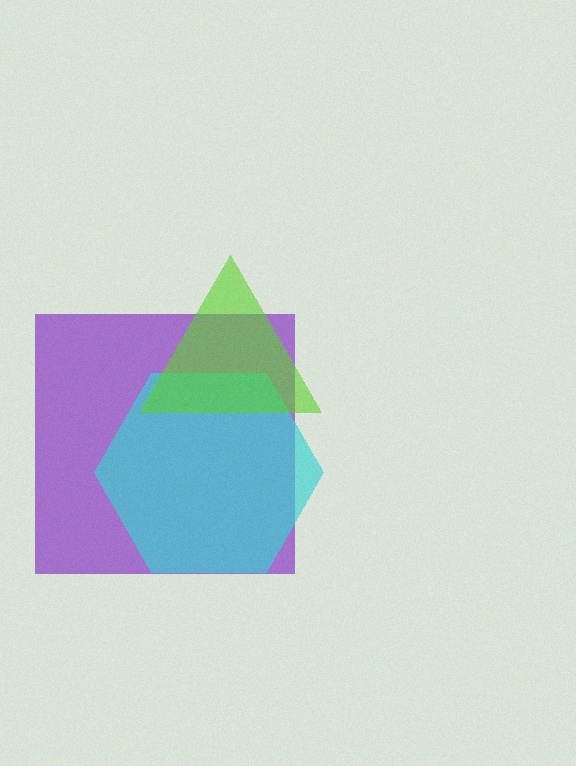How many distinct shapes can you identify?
There are 3 distinct shapes: a purple square, a cyan hexagon, a lime triangle.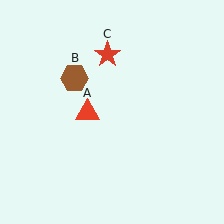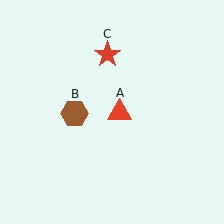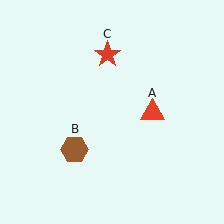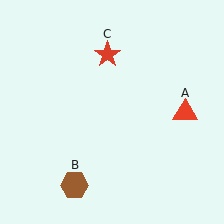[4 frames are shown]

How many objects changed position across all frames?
2 objects changed position: red triangle (object A), brown hexagon (object B).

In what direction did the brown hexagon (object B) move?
The brown hexagon (object B) moved down.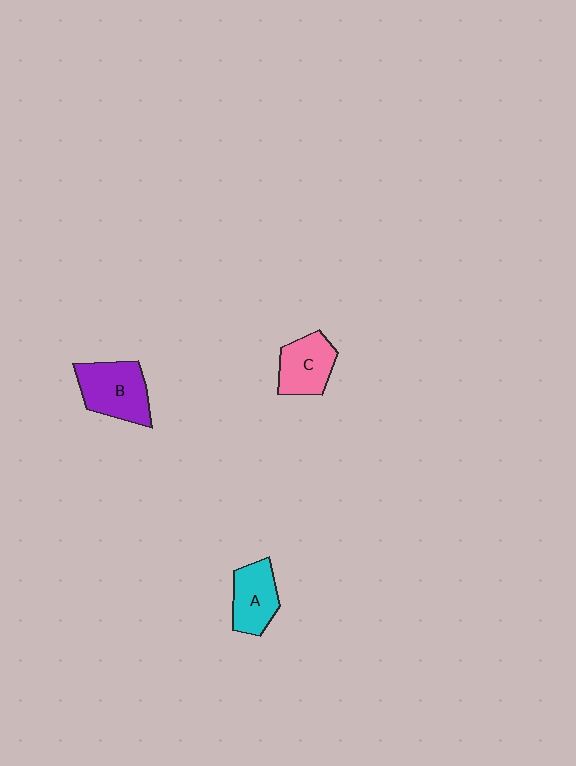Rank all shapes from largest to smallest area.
From largest to smallest: B (purple), C (pink), A (cyan).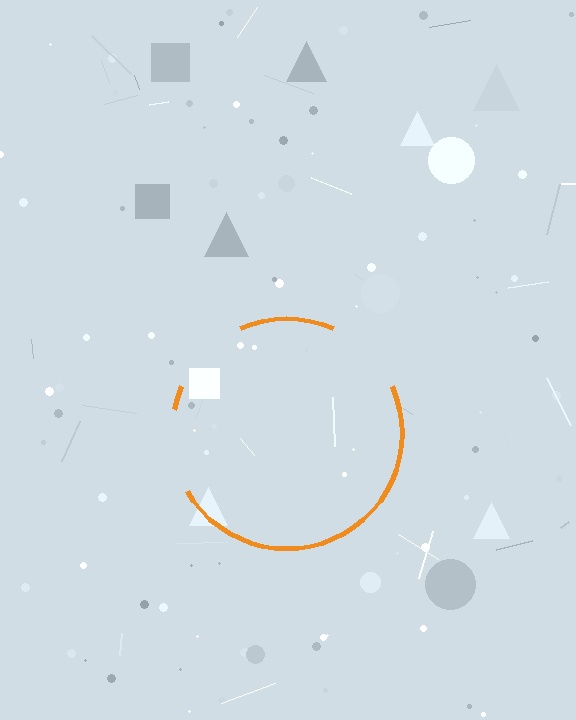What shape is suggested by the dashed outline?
The dashed outline suggests a circle.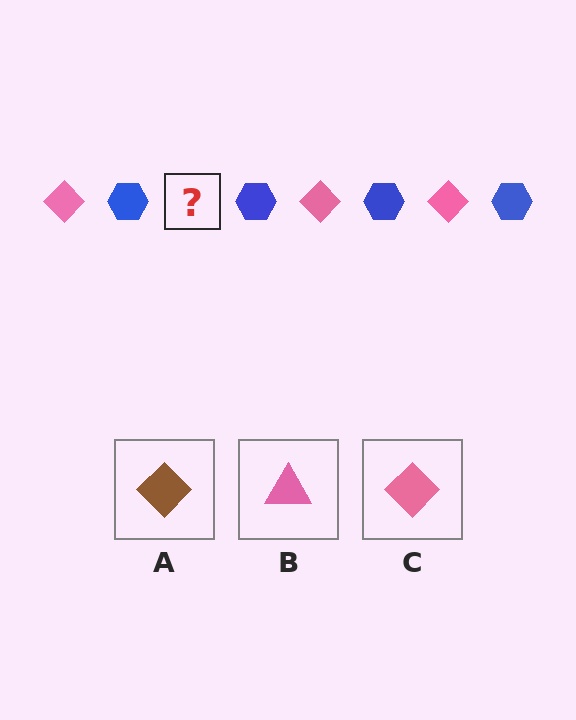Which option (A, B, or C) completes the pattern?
C.